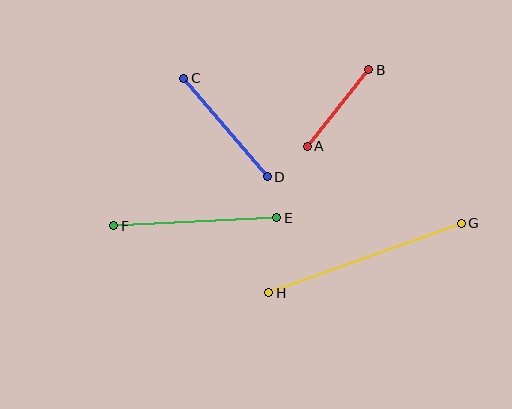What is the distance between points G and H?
The distance is approximately 205 pixels.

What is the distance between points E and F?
The distance is approximately 164 pixels.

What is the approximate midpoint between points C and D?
The midpoint is at approximately (226, 128) pixels.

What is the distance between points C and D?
The distance is approximately 129 pixels.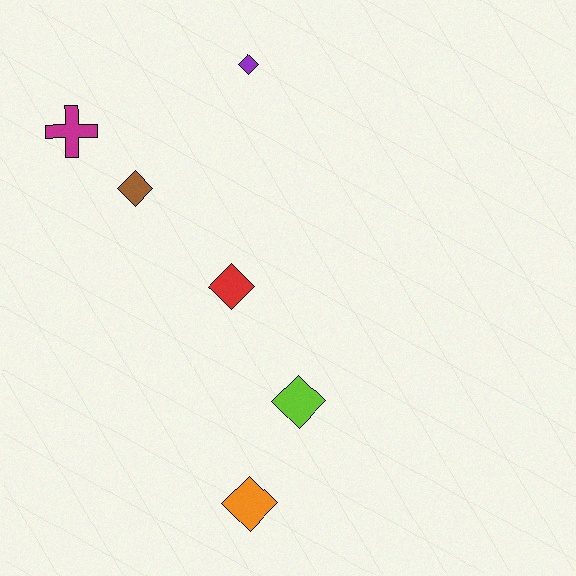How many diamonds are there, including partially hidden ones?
There are 5 diamonds.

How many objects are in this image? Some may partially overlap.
There are 6 objects.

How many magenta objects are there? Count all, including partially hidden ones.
There is 1 magenta object.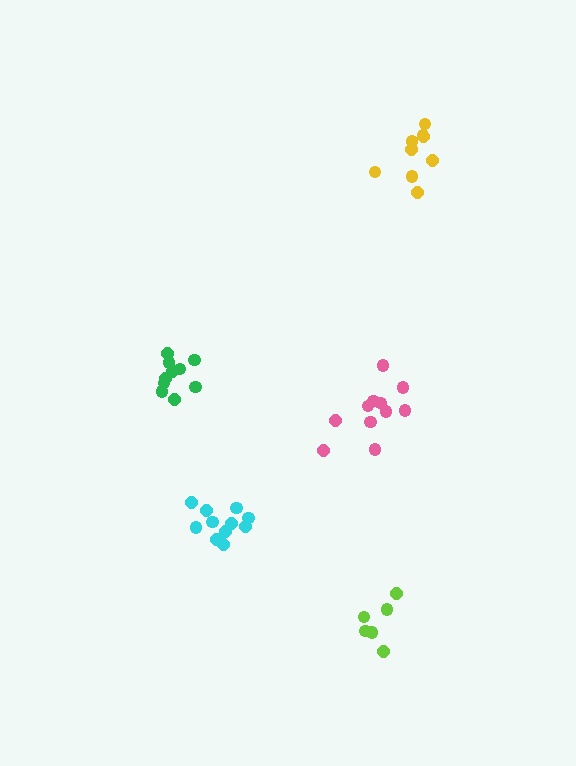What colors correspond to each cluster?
The clusters are colored: cyan, pink, green, yellow, lime.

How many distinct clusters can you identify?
There are 5 distinct clusters.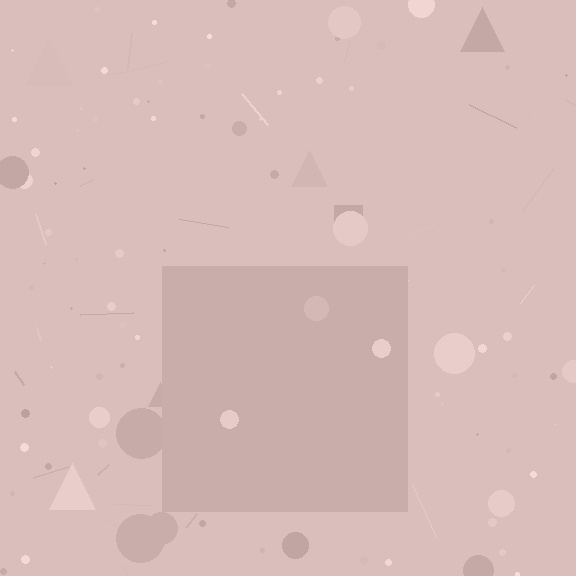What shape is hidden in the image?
A square is hidden in the image.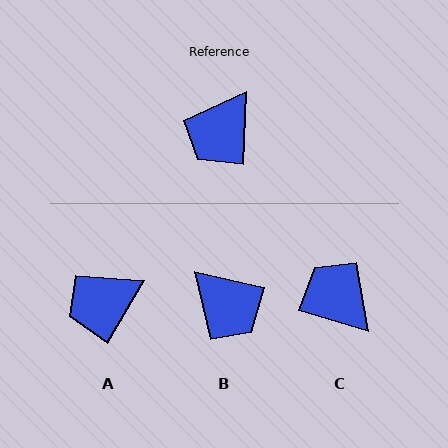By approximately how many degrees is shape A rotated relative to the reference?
Approximately 29 degrees clockwise.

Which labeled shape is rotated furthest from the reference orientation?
C, about 104 degrees away.